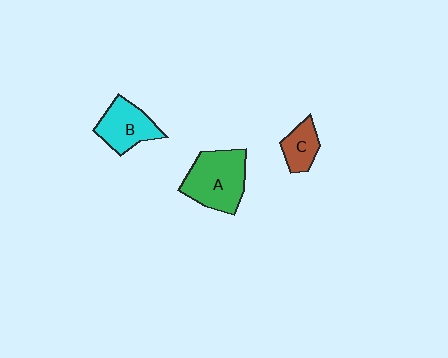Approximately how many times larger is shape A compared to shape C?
Approximately 2.2 times.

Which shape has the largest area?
Shape A (green).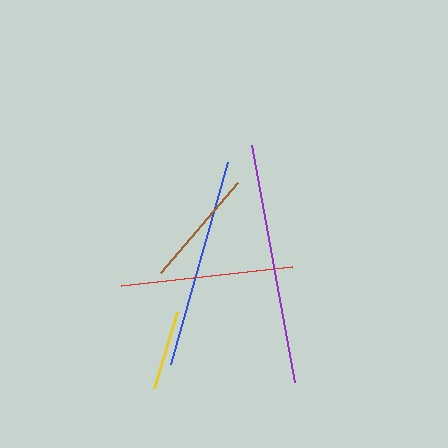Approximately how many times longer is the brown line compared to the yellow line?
The brown line is approximately 1.5 times the length of the yellow line.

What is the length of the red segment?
The red segment is approximately 172 pixels long.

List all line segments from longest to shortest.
From longest to shortest: purple, blue, red, brown, yellow.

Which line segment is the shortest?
The yellow line is the shortest at approximately 79 pixels.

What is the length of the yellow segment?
The yellow segment is approximately 79 pixels long.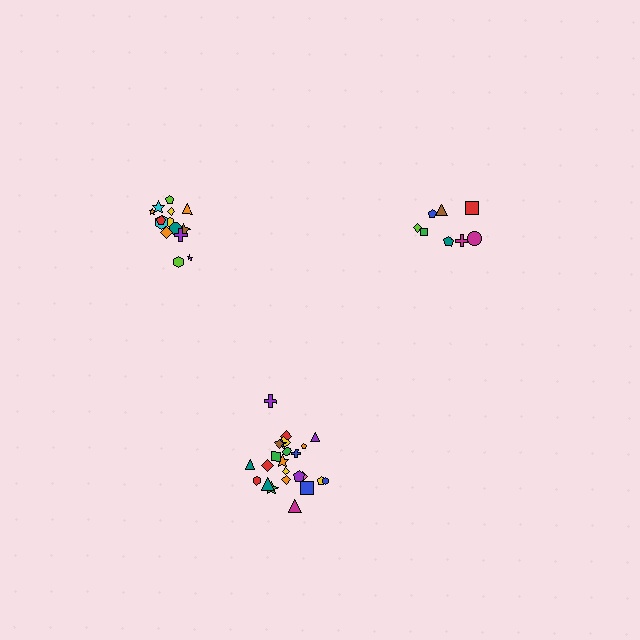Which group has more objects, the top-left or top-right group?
The top-left group.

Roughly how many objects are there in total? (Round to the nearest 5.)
Roughly 50 objects in total.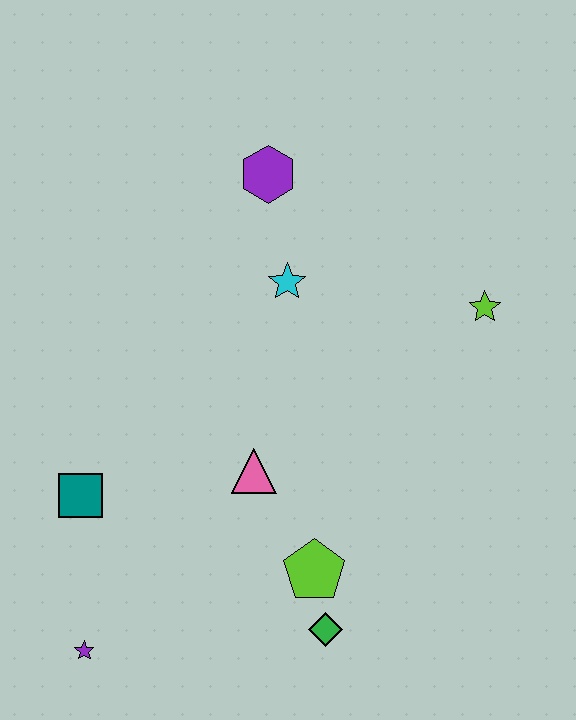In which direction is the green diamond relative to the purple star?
The green diamond is to the right of the purple star.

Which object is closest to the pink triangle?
The lime pentagon is closest to the pink triangle.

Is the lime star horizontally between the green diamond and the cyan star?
No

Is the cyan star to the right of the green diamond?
No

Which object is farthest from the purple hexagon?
The purple star is farthest from the purple hexagon.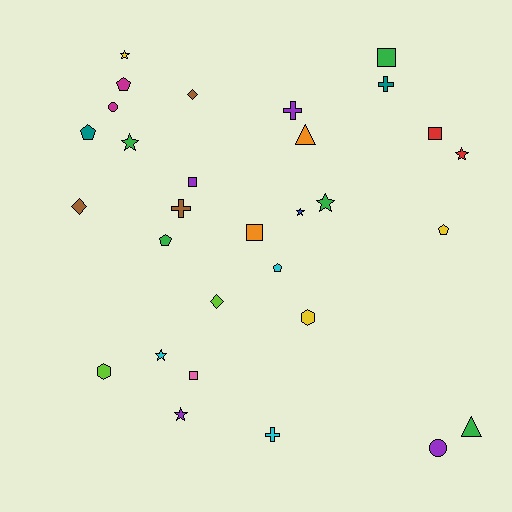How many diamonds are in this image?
There are 3 diamonds.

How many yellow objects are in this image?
There are 3 yellow objects.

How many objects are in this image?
There are 30 objects.